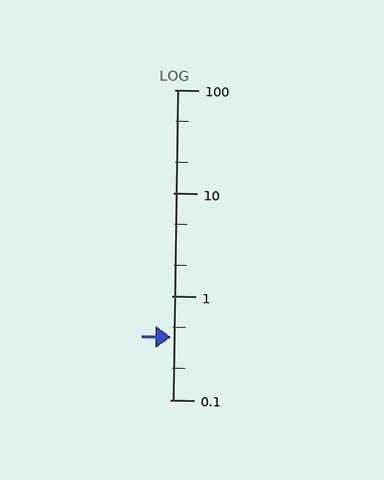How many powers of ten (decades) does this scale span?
The scale spans 3 decades, from 0.1 to 100.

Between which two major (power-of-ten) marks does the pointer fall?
The pointer is between 0.1 and 1.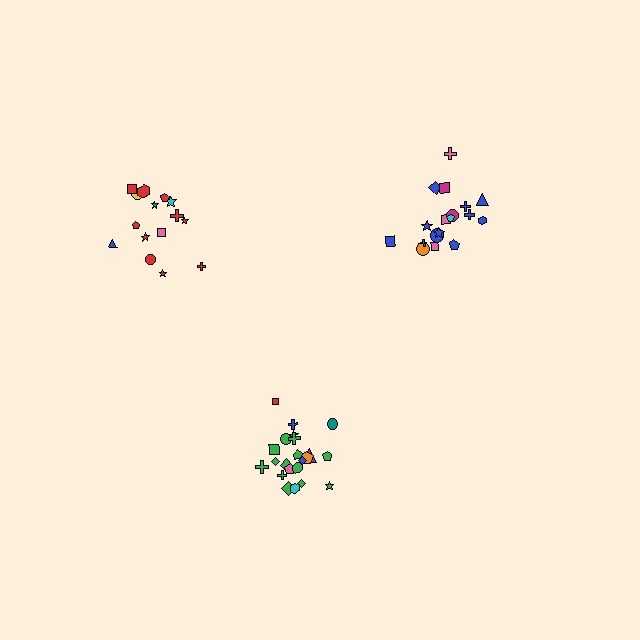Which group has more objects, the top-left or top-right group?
The top-right group.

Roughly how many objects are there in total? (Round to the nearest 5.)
Roughly 55 objects in total.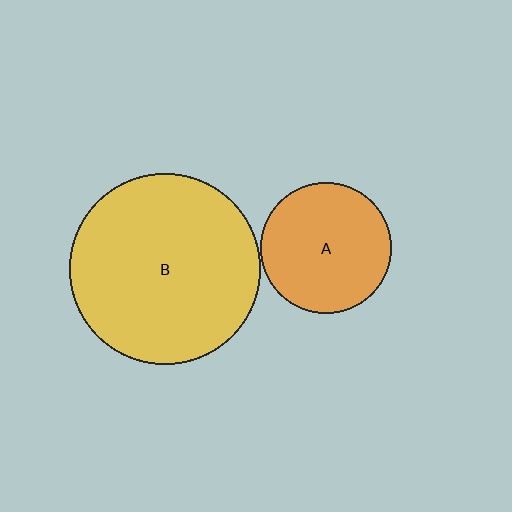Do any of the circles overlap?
No, none of the circles overlap.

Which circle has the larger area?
Circle B (yellow).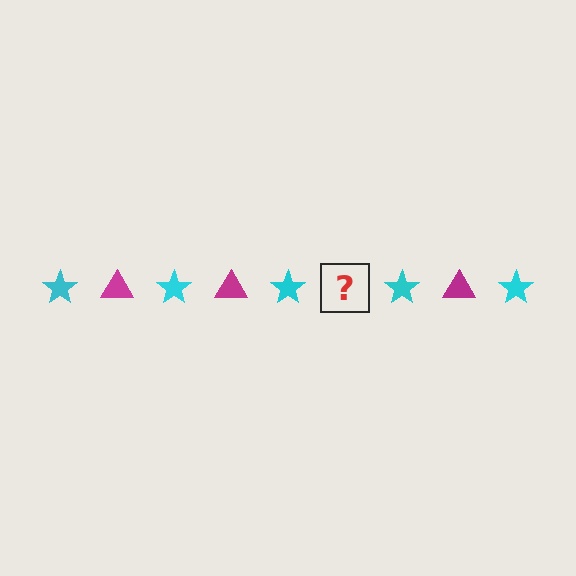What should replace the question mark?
The question mark should be replaced with a magenta triangle.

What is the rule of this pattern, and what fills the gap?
The rule is that the pattern alternates between cyan star and magenta triangle. The gap should be filled with a magenta triangle.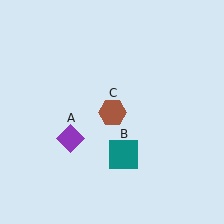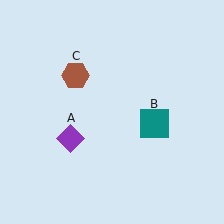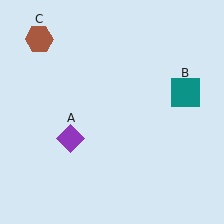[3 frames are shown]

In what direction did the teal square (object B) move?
The teal square (object B) moved up and to the right.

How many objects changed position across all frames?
2 objects changed position: teal square (object B), brown hexagon (object C).